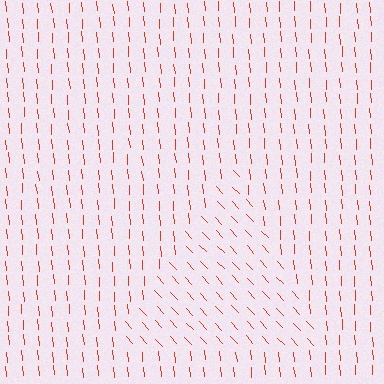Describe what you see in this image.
The image is filled with small red line segments. A triangle region in the image has lines oriented differently from the surrounding lines, creating a visible texture boundary.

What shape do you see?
I see a triangle.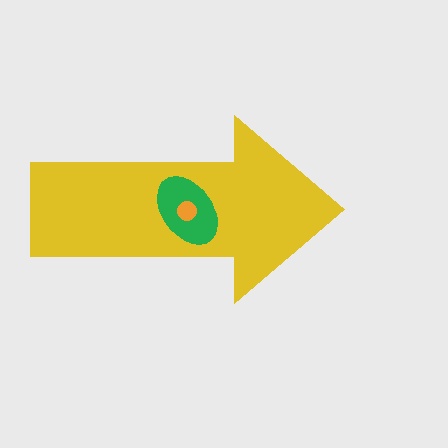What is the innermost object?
The orange circle.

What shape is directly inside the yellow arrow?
The green ellipse.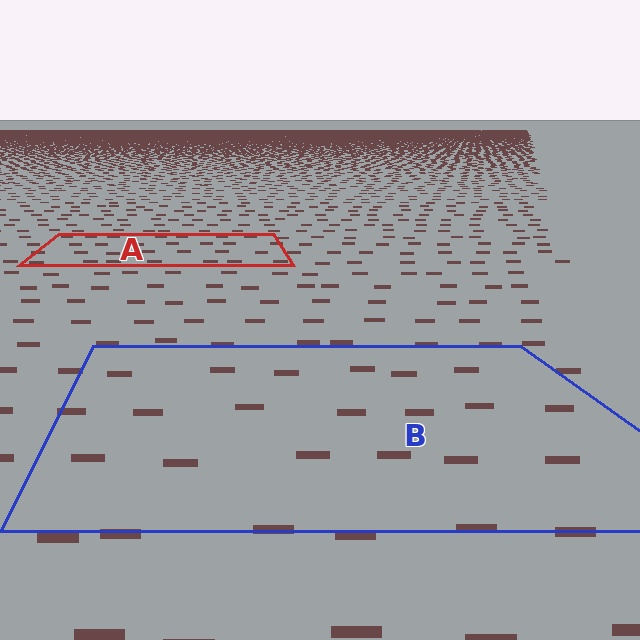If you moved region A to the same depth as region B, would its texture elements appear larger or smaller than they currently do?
They would appear larger. At a closer depth, the same texture elements are projected at a bigger on-screen size.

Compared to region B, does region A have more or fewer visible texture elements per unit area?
Region A has more texture elements per unit area — they are packed more densely because it is farther away.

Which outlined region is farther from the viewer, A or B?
Region A is farther from the viewer — the texture elements inside it appear smaller and more densely packed.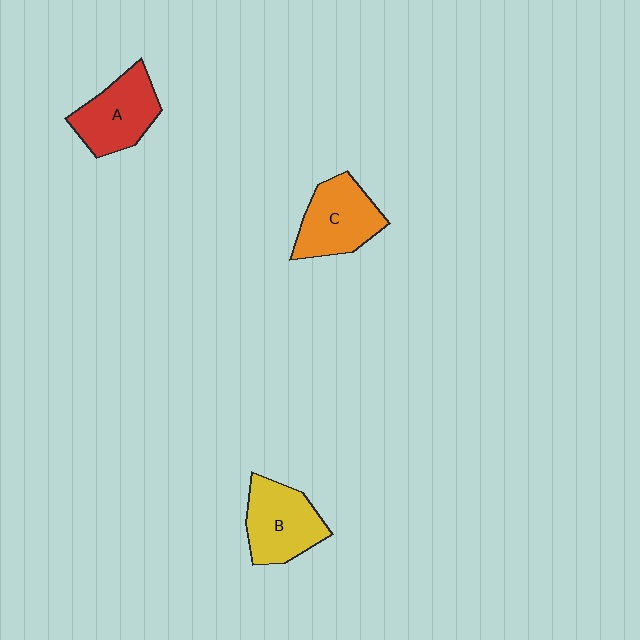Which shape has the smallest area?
Shape A (red).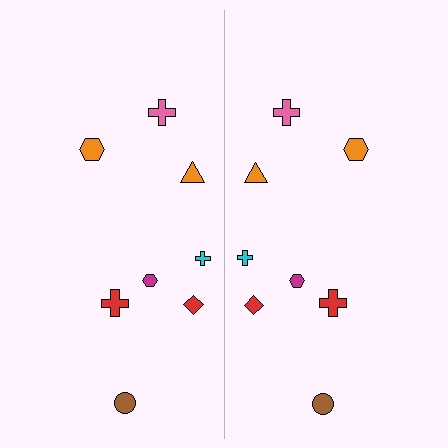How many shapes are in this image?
There are 16 shapes in this image.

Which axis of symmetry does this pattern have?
The pattern has a vertical axis of symmetry running through the center of the image.